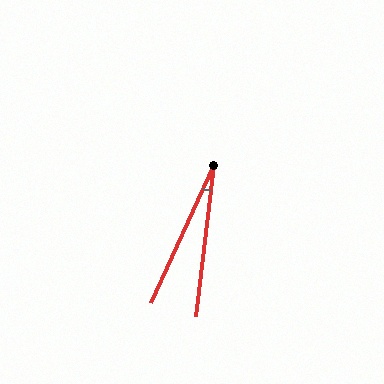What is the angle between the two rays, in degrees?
Approximately 18 degrees.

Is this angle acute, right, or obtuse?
It is acute.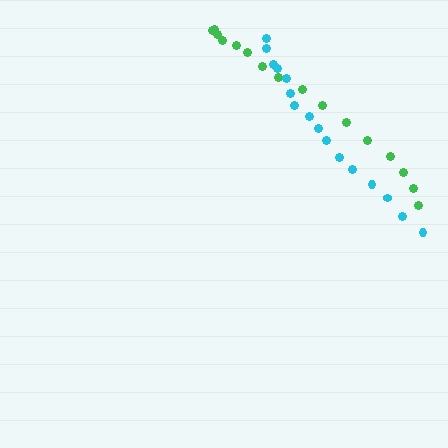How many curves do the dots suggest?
There are 2 distinct paths.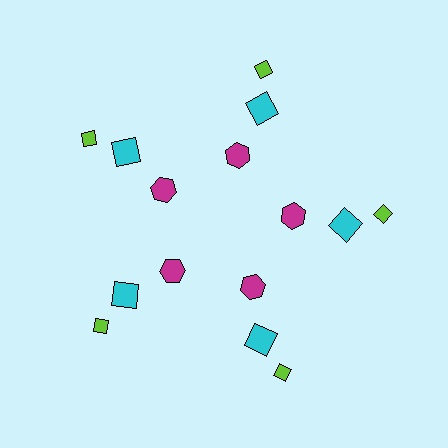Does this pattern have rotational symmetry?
Yes, this pattern has 5-fold rotational symmetry. It looks the same after rotating 72 degrees around the center.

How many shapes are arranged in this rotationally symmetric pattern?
There are 15 shapes, arranged in 5 groups of 3.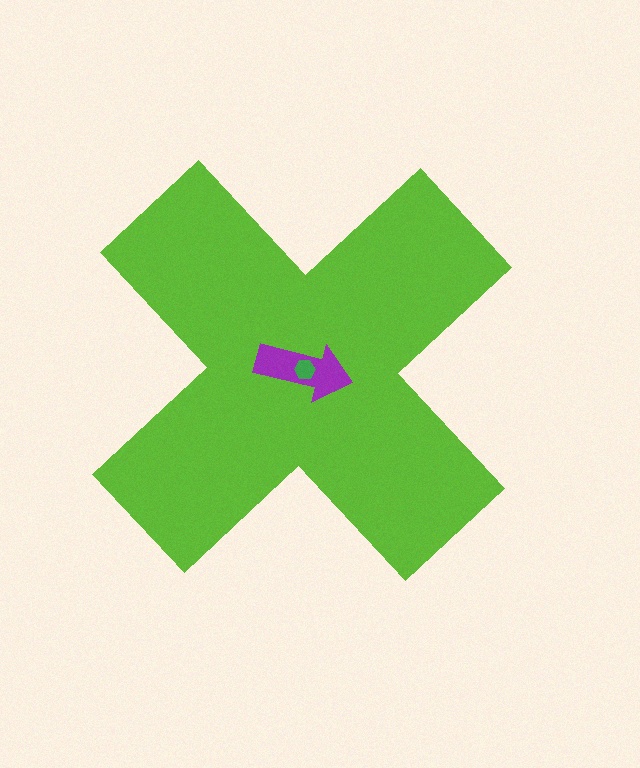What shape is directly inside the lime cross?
The purple arrow.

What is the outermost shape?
The lime cross.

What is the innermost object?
The green hexagon.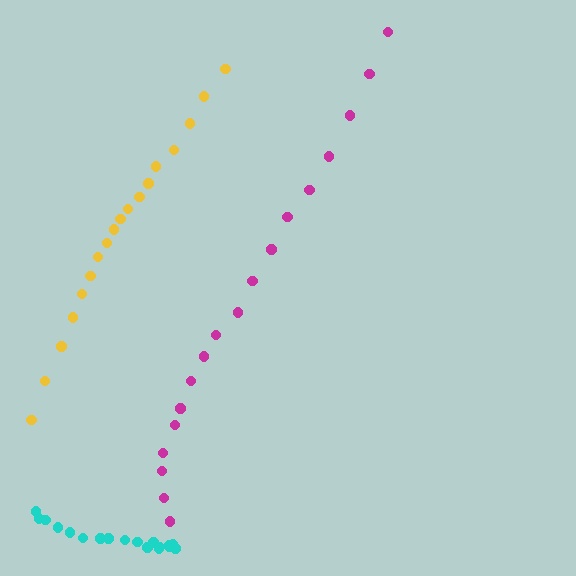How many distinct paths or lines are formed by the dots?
There are 3 distinct paths.